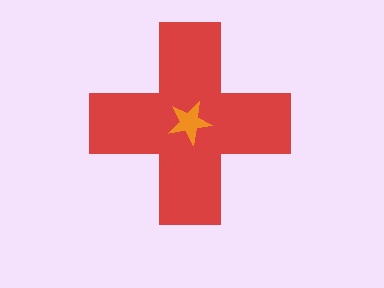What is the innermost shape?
The orange star.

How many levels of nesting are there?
2.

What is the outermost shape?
The red cross.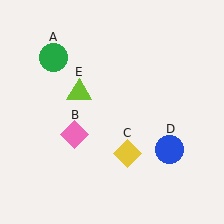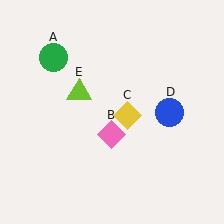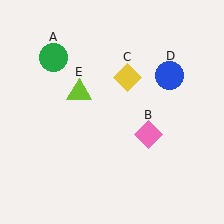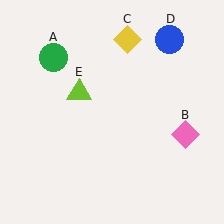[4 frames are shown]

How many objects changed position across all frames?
3 objects changed position: pink diamond (object B), yellow diamond (object C), blue circle (object D).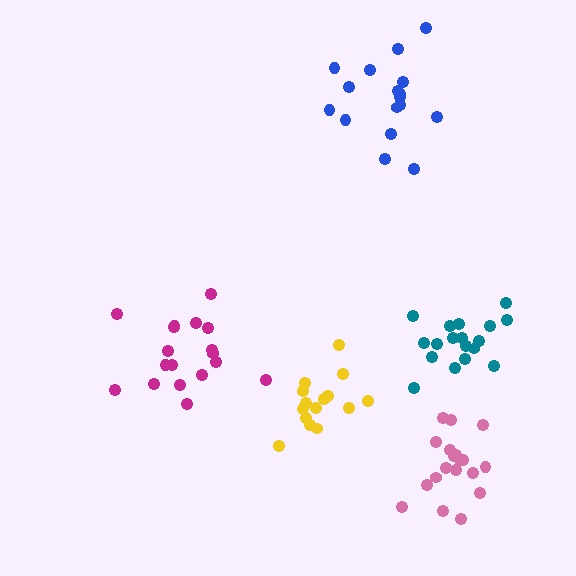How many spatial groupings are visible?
There are 5 spatial groupings.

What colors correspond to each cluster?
The clusters are colored: blue, teal, pink, yellow, magenta.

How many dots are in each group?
Group 1: 17 dots, Group 2: 18 dots, Group 3: 19 dots, Group 4: 15 dots, Group 5: 18 dots (87 total).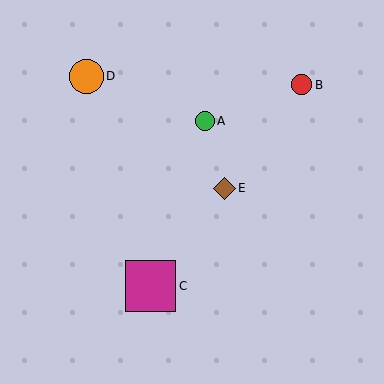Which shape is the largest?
The magenta square (labeled C) is the largest.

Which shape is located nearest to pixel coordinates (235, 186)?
The brown diamond (labeled E) at (224, 188) is nearest to that location.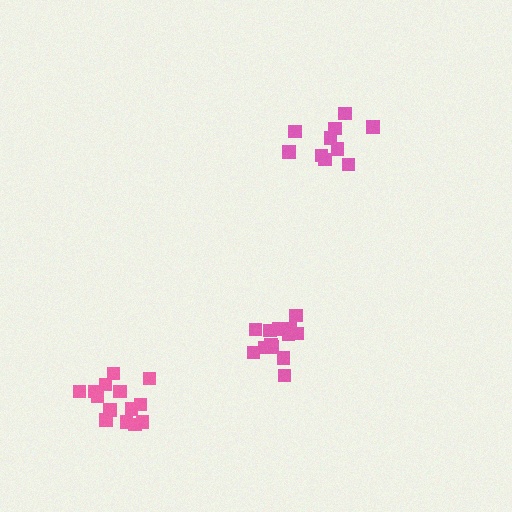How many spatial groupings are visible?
There are 3 spatial groupings.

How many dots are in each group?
Group 1: 14 dots, Group 2: 13 dots, Group 3: 10 dots (37 total).